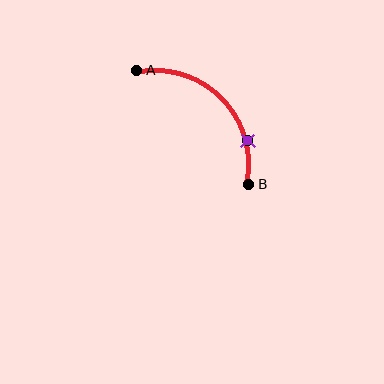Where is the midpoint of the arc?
The arc midpoint is the point on the curve farthest from the straight line joining A and B. It sits above and to the right of that line.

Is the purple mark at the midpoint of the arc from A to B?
No. The purple mark lies on the arc but is closer to endpoint B. The arc midpoint would be at the point on the curve equidistant along the arc from both A and B.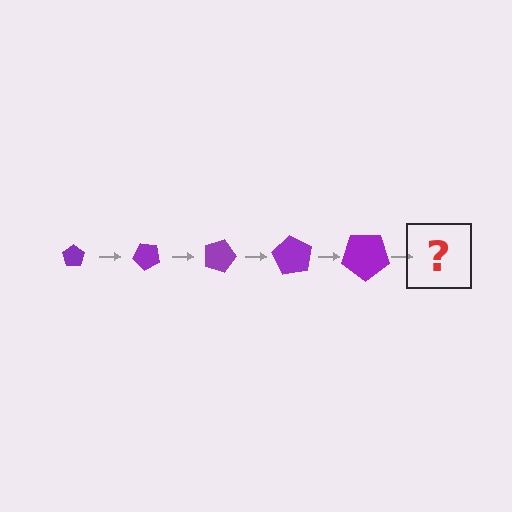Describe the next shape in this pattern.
It should be a pentagon, larger than the previous one and rotated 225 degrees from the start.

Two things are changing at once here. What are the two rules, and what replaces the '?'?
The two rules are that the pentagon grows larger each step and it rotates 45 degrees each step. The '?' should be a pentagon, larger than the previous one and rotated 225 degrees from the start.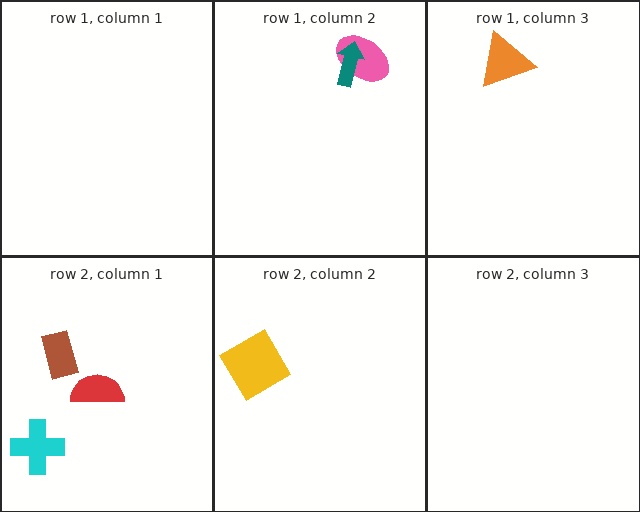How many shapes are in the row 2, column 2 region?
1.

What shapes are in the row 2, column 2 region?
The yellow diamond.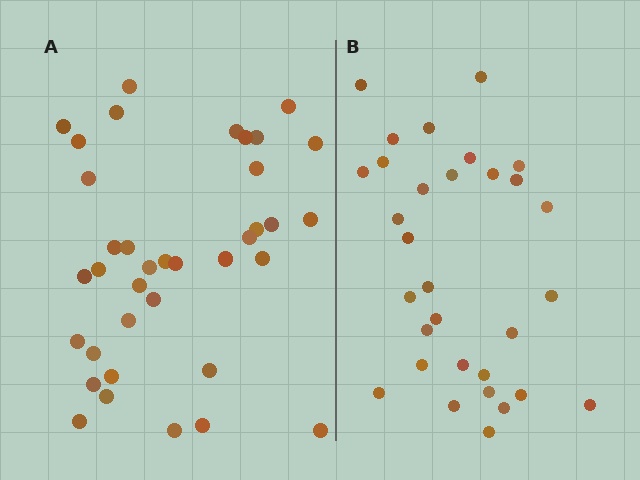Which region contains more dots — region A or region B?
Region A (the left region) has more dots.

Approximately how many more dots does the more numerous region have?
Region A has about 6 more dots than region B.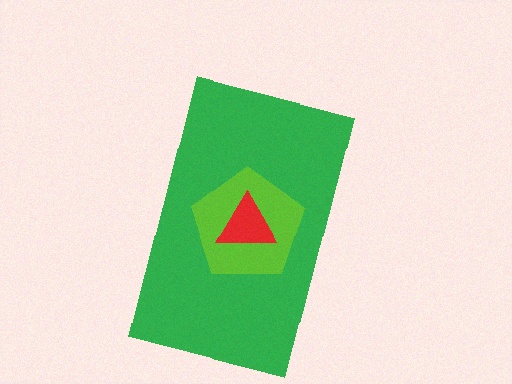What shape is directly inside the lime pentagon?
The red triangle.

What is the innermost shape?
The red triangle.